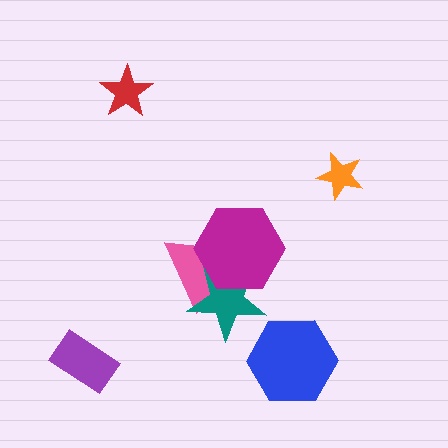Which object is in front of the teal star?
The magenta hexagon is in front of the teal star.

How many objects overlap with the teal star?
2 objects overlap with the teal star.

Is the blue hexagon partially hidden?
No, no other shape covers it.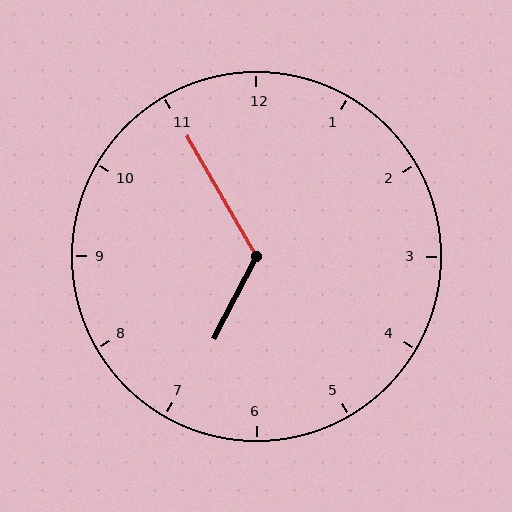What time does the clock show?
6:55.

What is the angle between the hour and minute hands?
Approximately 122 degrees.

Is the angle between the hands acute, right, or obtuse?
It is obtuse.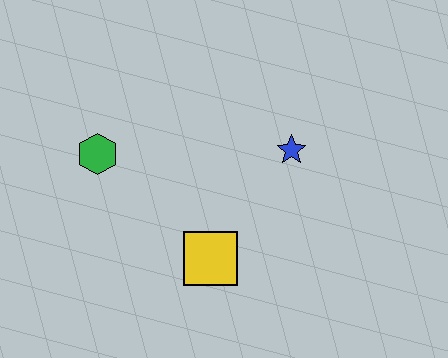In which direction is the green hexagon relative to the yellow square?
The green hexagon is to the left of the yellow square.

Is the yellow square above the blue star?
No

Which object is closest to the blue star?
The yellow square is closest to the blue star.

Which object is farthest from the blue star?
The green hexagon is farthest from the blue star.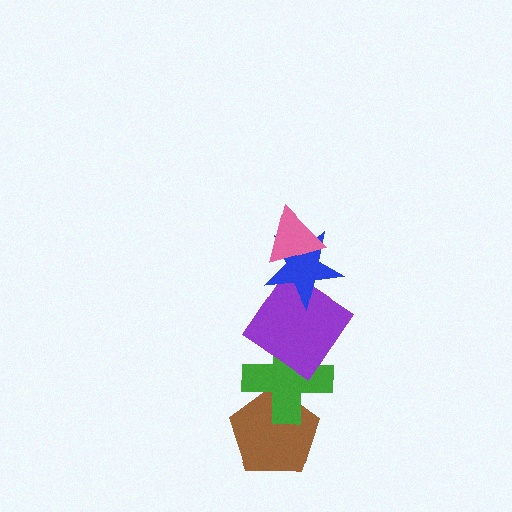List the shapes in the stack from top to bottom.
From top to bottom: the pink triangle, the blue star, the purple diamond, the green cross, the brown pentagon.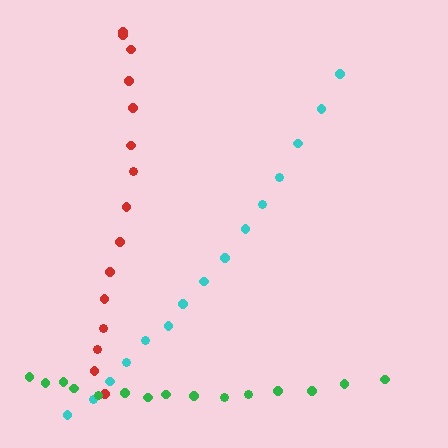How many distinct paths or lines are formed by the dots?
There are 3 distinct paths.